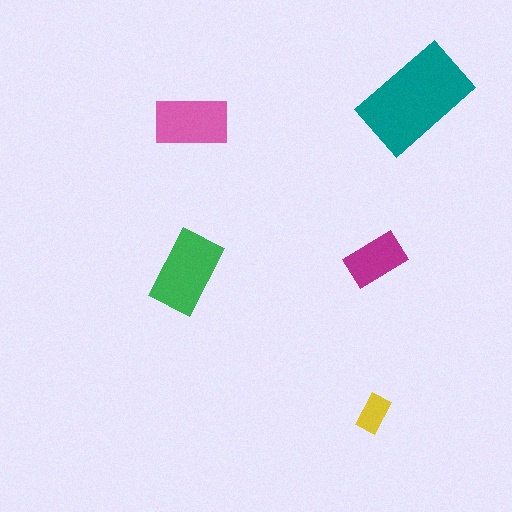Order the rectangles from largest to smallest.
the teal one, the green one, the pink one, the magenta one, the yellow one.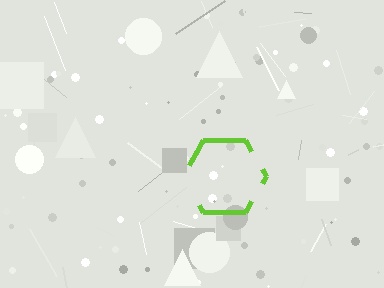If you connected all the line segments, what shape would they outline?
They would outline a hexagon.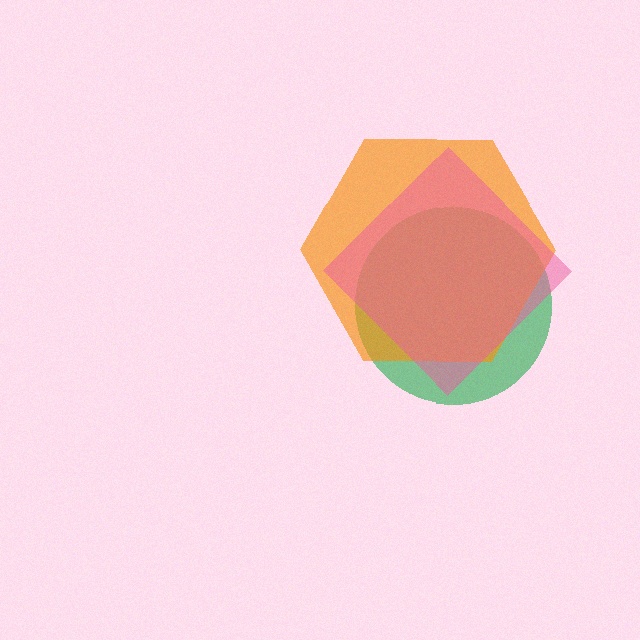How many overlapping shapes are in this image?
There are 3 overlapping shapes in the image.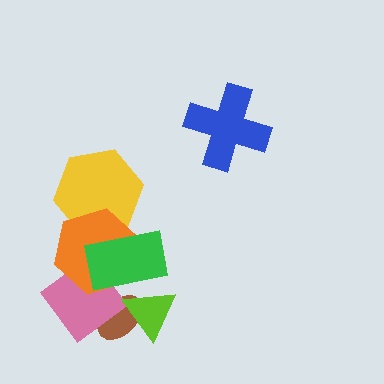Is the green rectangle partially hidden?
Yes, it is partially covered by another shape.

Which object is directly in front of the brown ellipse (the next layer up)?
The pink diamond is directly in front of the brown ellipse.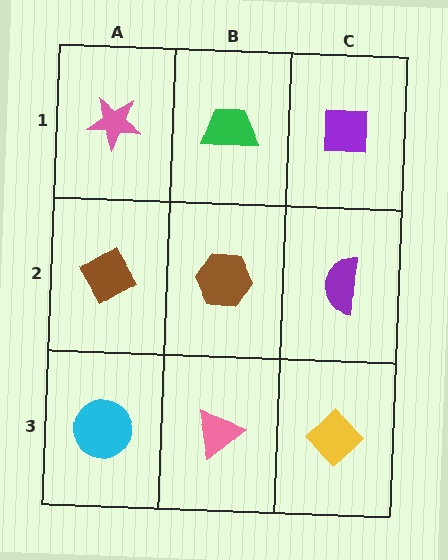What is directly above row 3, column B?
A brown hexagon.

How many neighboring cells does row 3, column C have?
2.